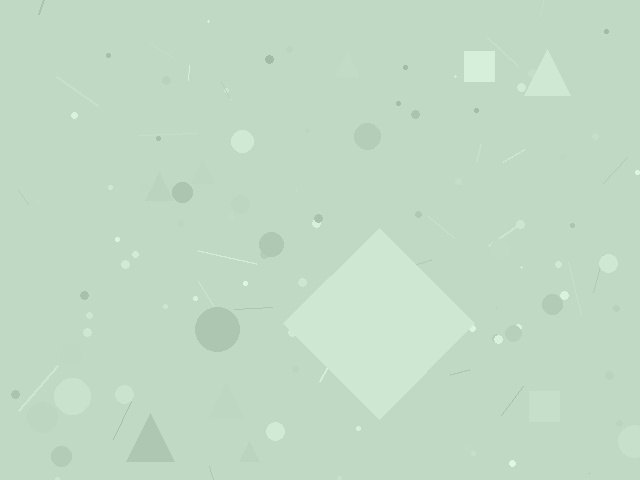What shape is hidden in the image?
A diamond is hidden in the image.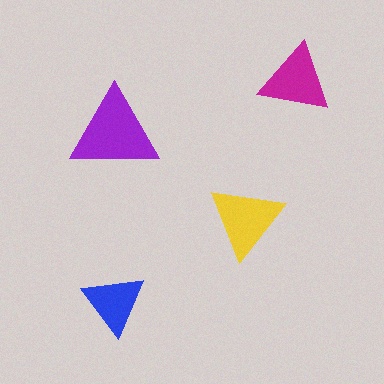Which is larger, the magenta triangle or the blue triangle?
The magenta one.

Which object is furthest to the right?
The magenta triangle is rightmost.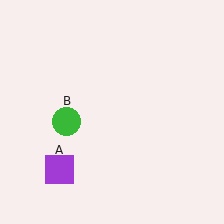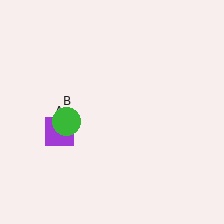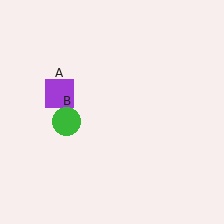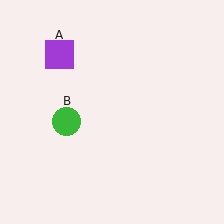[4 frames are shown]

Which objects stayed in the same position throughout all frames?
Green circle (object B) remained stationary.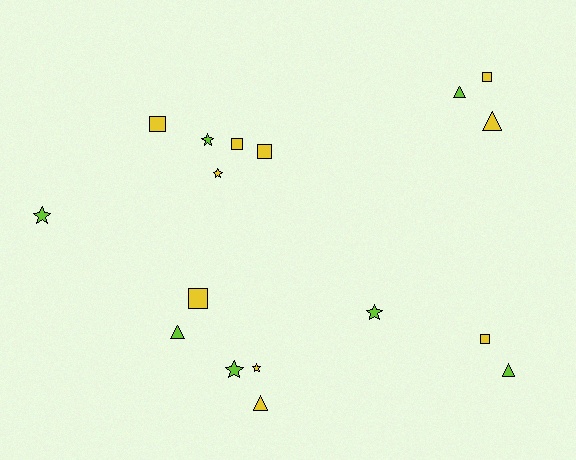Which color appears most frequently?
Yellow, with 10 objects.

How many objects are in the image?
There are 17 objects.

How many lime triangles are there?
There are 3 lime triangles.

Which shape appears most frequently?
Star, with 6 objects.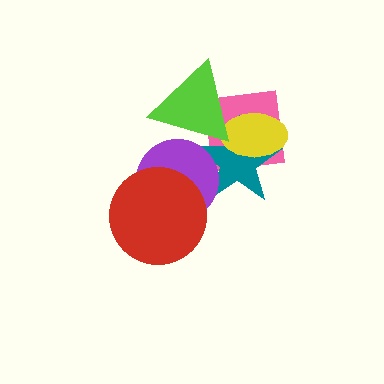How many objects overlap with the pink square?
3 objects overlap with the pink square.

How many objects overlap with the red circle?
1 object overlaps with the red circle.